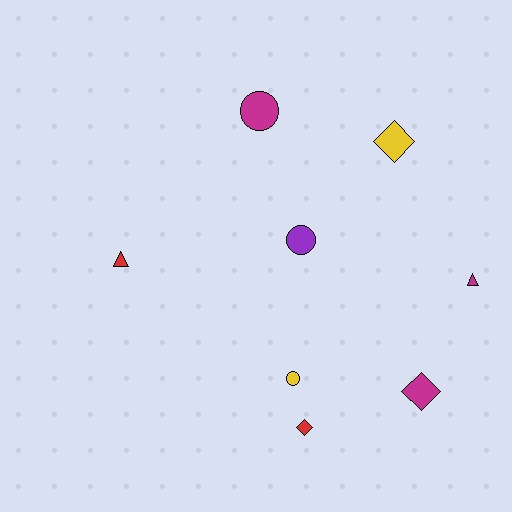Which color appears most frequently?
Magenta, with 3 objects.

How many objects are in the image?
There are 8 objects.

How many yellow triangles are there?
There are no yellow triangles.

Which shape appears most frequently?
Diamond, with 3 objects.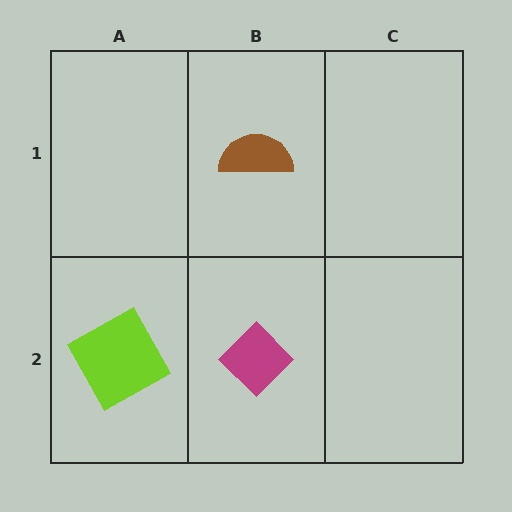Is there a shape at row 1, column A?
No, that cell is empty.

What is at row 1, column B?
A brown semicircle.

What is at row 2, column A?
A lime square.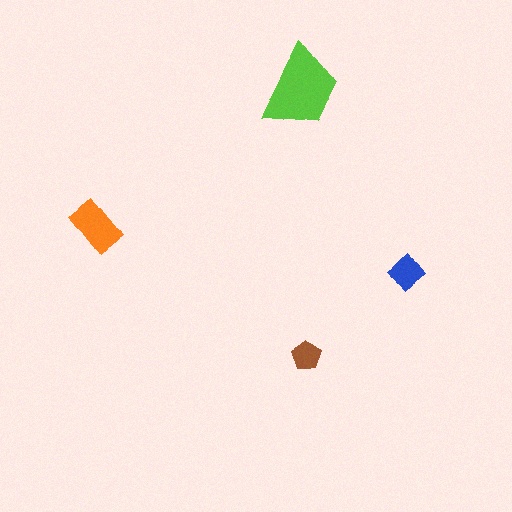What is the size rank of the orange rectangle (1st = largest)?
2nd.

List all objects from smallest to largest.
The brown pentagon, the blue diamond, the orange rectangle, the lime trapezoid.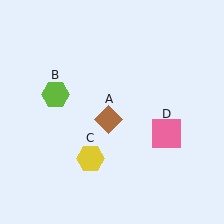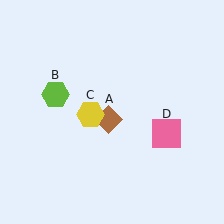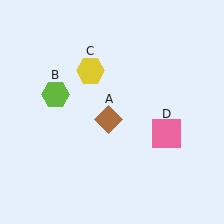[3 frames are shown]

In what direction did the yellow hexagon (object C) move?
The yellow hexagon (object C) moved up.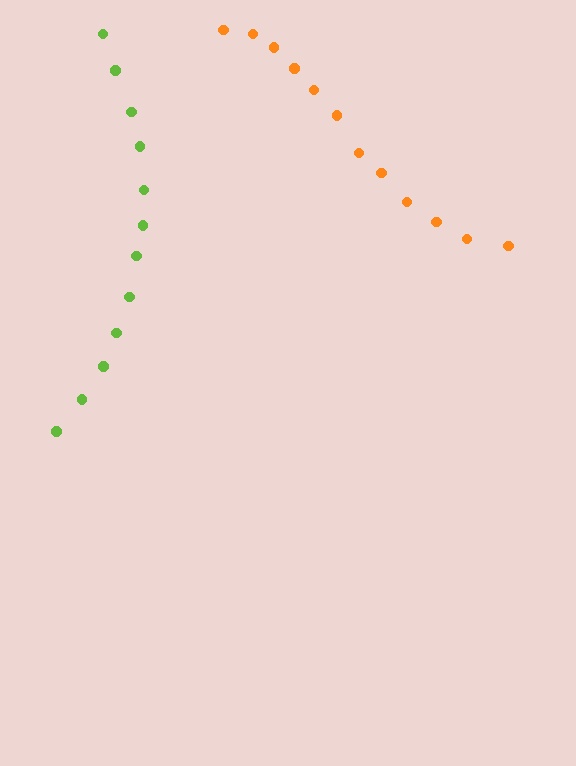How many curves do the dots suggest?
There are 2 distinct paths.